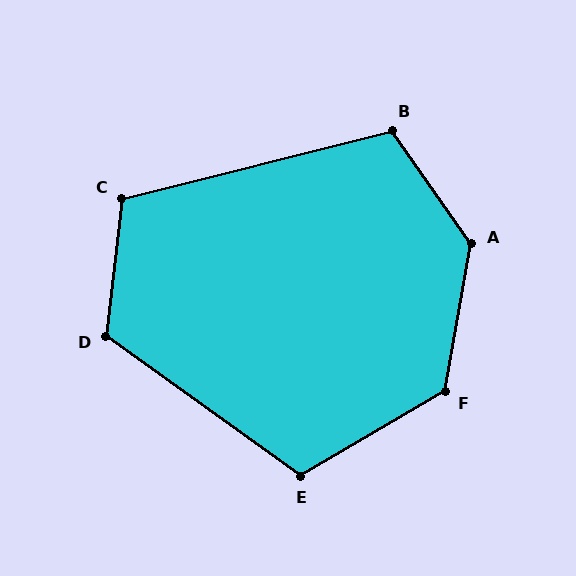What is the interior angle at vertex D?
Approximately 119 degrees (obtuse).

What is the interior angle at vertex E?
Approximately 114 degrees (obtuse).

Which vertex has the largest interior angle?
A, at approximately 135 degrees.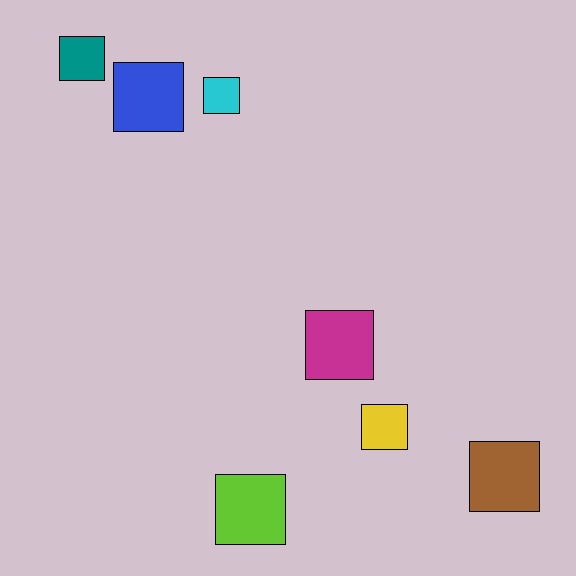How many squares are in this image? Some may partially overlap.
There are 7 squares.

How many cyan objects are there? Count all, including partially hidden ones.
There is 1 cyan object.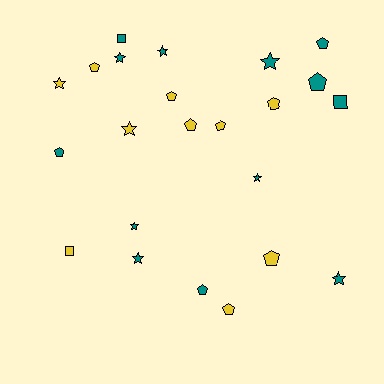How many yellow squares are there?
There is 1 yellow square.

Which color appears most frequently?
Teal, with 13 objects.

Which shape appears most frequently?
Pentagon, with 11 objects.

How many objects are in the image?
There are 23 objects.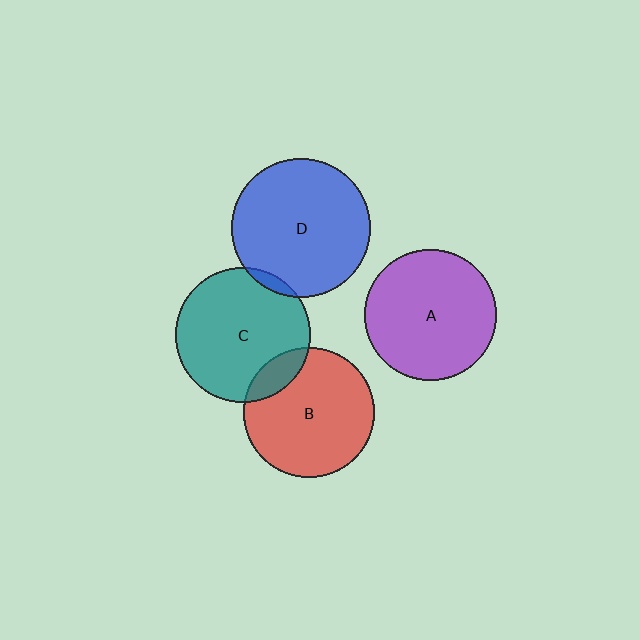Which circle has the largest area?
Circle D (blue).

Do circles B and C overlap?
Yes.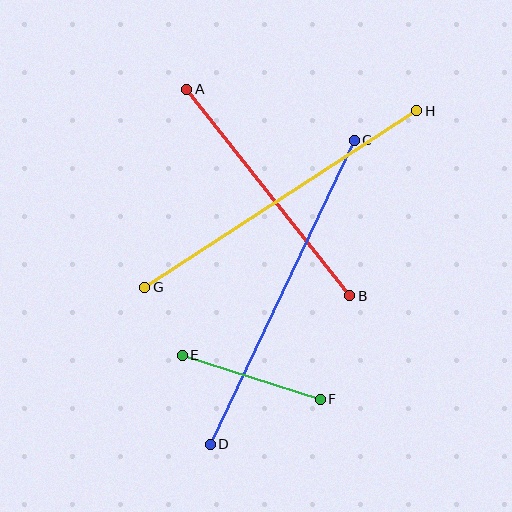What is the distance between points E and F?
The distance is approximately 145 pixels.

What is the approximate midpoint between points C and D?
The midpoint is at approximately (282, 292) pixels.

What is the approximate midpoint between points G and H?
The midpoint is at approximately (281, 199) pixels.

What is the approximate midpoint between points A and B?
The midpoint is at approximately (268, 193) pixels.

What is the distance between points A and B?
The distance is approximately 263 pixels.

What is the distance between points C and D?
The distance is approximately 336 pixels.